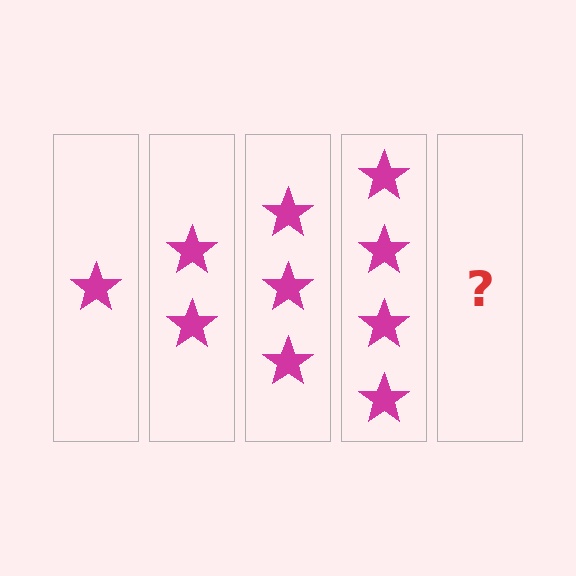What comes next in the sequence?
The next element should be 5 stars.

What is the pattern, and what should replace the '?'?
The pattern is that each step adds one more star. The '?' should be 5 stars.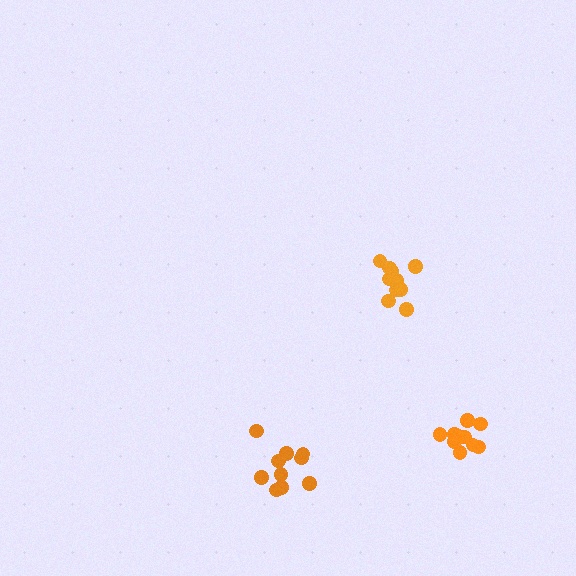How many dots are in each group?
Group 1: 10 dots, Group 2: 10 dots, Group 3: 11 dots (31 total).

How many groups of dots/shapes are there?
There are 3 groups.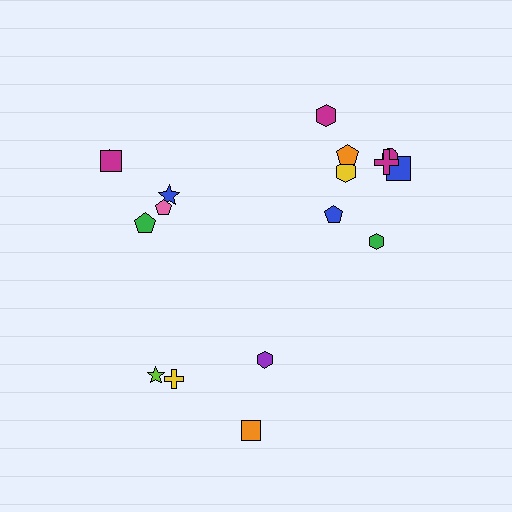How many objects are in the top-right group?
There are 8 objects.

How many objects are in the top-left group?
There are 5 objects.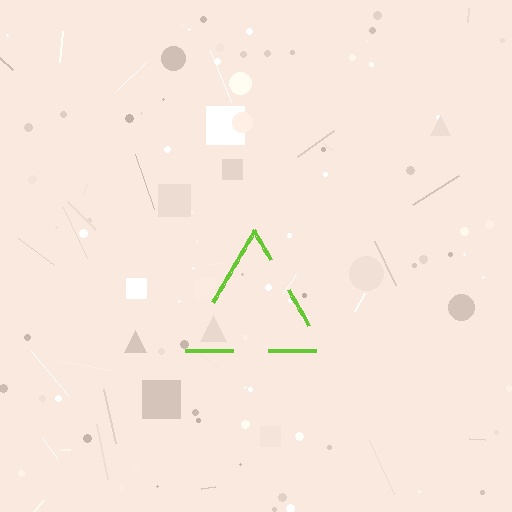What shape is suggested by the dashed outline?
The dashed outline suggests a triangle.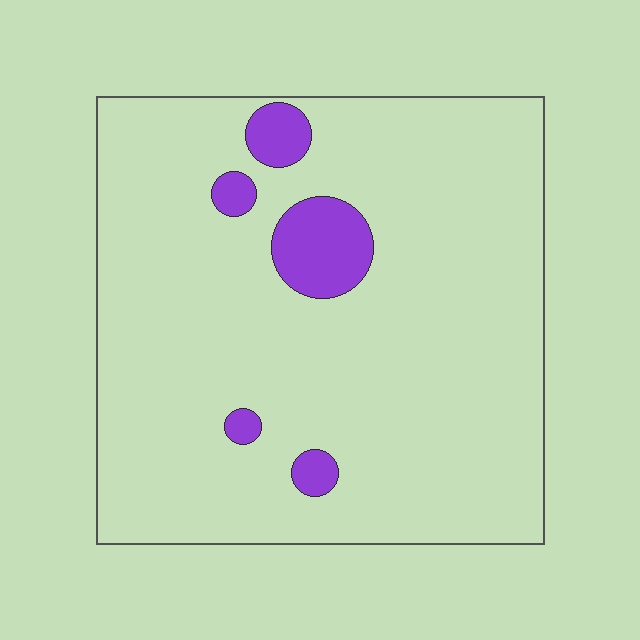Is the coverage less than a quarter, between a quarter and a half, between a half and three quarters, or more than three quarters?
Less than a quarter.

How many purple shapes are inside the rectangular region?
5.